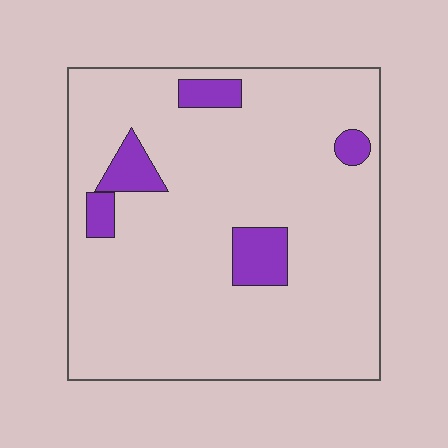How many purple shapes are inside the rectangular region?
5.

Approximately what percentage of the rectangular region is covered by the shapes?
Approximately 10%.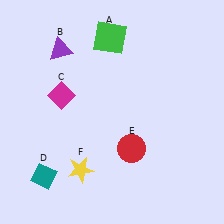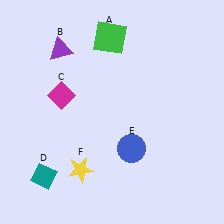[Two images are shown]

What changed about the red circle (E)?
In Image 1, E is red. In Image 2, it changed to blue.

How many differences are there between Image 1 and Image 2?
There is 1 difference between the two images.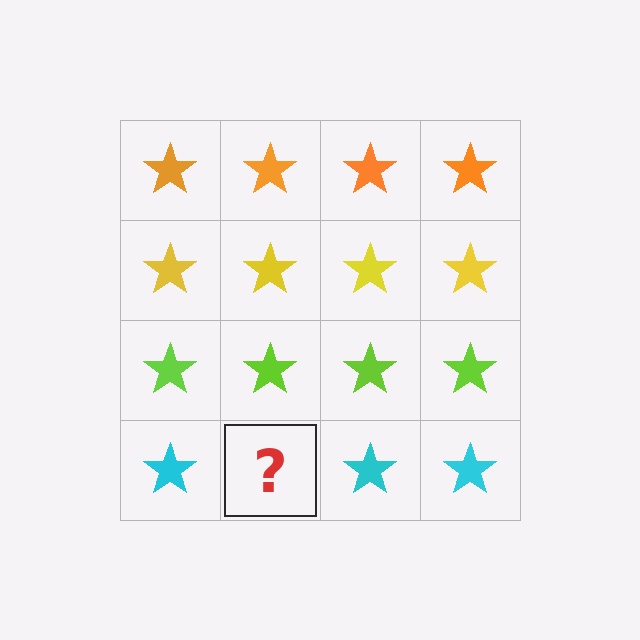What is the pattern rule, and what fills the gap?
The rule is that each row has a consistent color. The gap should be filled with a cyan star.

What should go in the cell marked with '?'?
The missing cell should contain a cyan star.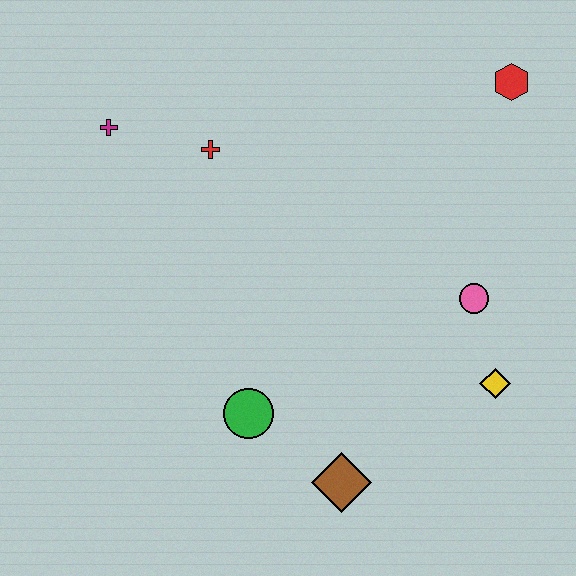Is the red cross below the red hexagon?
Yes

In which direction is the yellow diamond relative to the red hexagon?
The yellow diamond is below the red hexagon.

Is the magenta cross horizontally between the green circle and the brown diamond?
No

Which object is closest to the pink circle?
The yellow diamond is closest to the pink circle.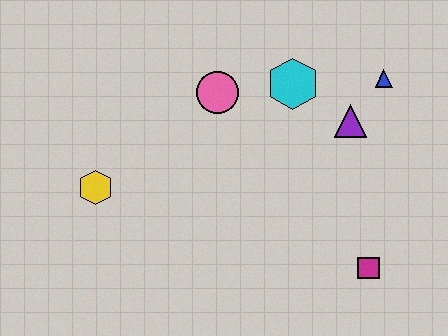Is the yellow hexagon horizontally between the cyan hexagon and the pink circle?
No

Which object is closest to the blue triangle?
The purple triangle is closest to the blue triangle.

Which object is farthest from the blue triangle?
The yellow hexagon is farthest from the blue triangle.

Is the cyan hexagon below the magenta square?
No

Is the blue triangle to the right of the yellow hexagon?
Yes